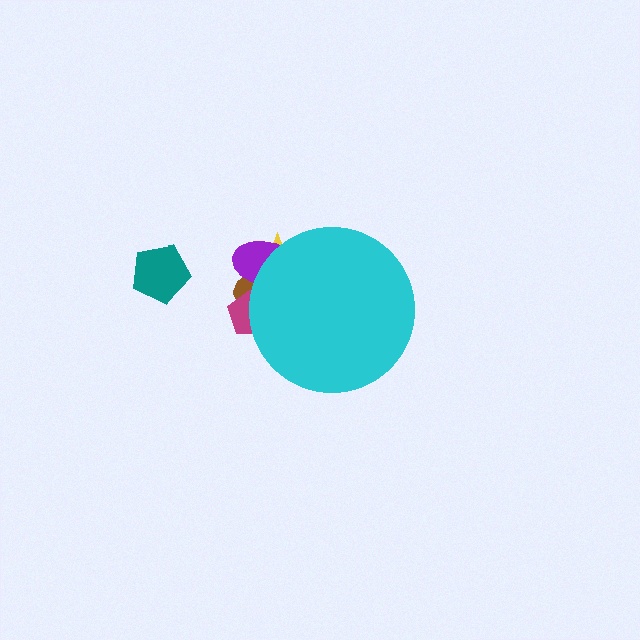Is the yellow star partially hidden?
Yes, the yellow star is partially hidden behind the cyan circle.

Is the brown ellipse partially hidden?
Yes, the brown ellipse is partially hidden behind the cyan circle.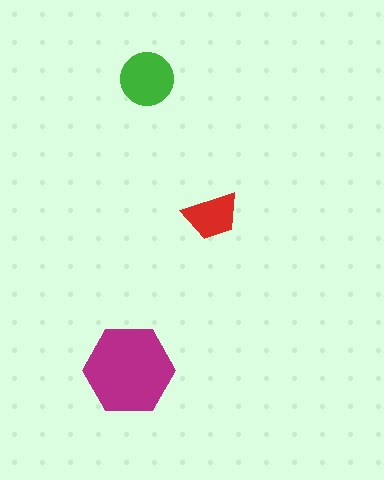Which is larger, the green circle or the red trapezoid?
The green circle.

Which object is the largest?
The magenta hexagon.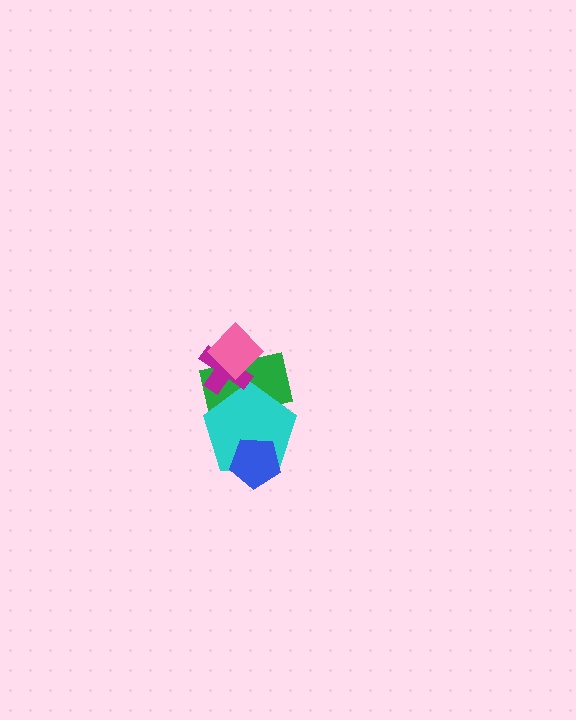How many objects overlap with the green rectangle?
3 objects overlap with the green rectangle.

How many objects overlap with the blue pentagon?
1 object overlaps with the blue pentagon.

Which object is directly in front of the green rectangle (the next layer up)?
The cyan pentagon is directly in front of the green rectangle.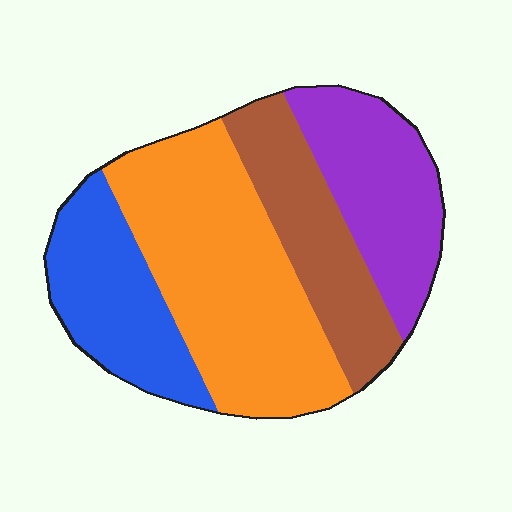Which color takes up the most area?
Orange, at roughly 40%.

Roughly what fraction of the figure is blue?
Blue covers roughly 20% of the figure.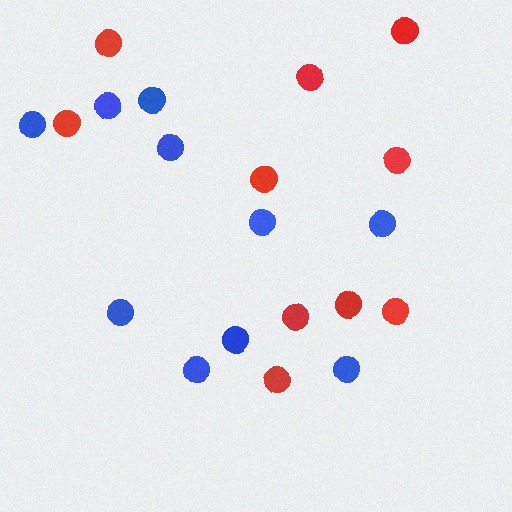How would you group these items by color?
There are 2 groups: one group of red circles (10) and one group of blue circles (10).